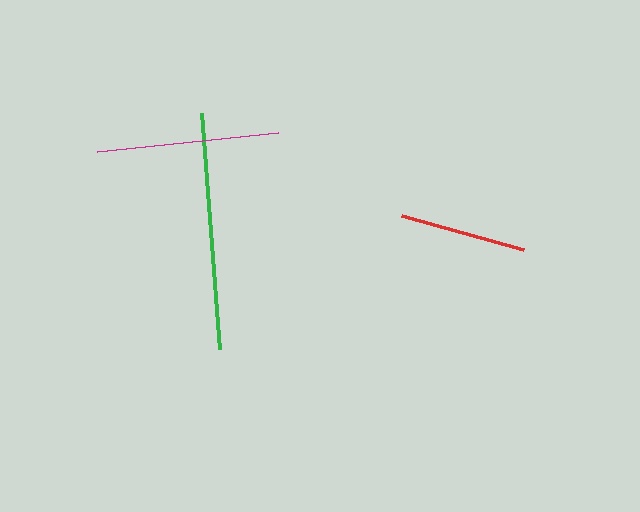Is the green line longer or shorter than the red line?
The green line is longer than the red line.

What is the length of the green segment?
The green segment is approximately 237 pixels long.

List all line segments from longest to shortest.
From longest to shortest: green, magenta, red.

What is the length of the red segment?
The red segment is approximately 126 pixels long.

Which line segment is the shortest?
The red line is the shortest at approximately 126 pixels.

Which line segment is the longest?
The green line is the longest at approximately 237 pixels.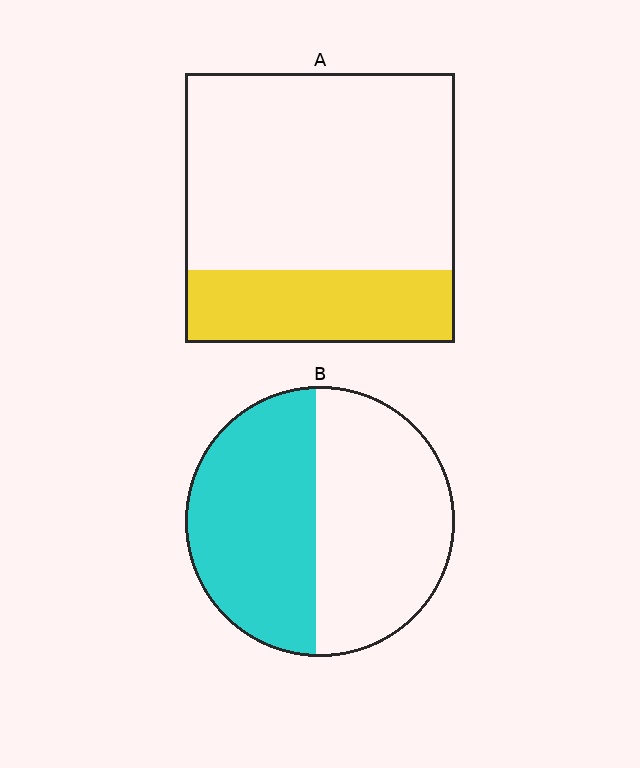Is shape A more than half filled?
No.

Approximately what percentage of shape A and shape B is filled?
A is approximately 25% and B is approximately 50%.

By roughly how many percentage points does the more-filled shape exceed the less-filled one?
By roughly 20 percentage points (B over A).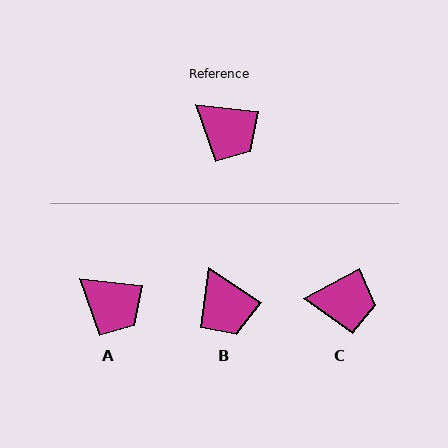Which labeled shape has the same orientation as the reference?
A.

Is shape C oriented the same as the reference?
No, it is off by about 35 degrees.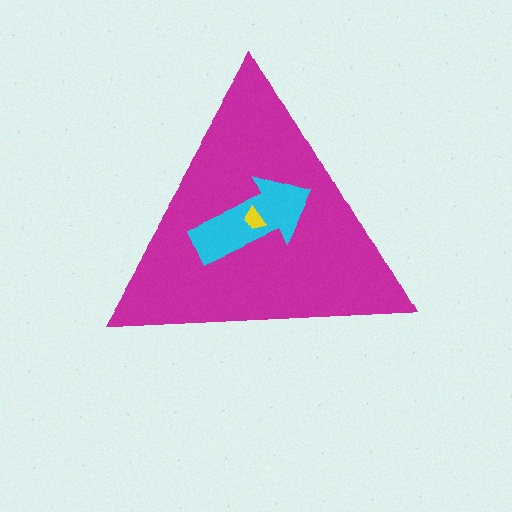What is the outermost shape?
The magenta triangle.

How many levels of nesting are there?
3.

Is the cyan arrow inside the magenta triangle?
Yes.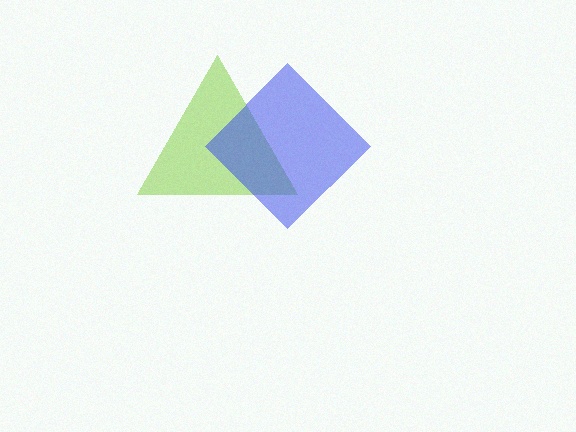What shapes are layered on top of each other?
The layered shapes are: a lime triangle, a blue diamond.